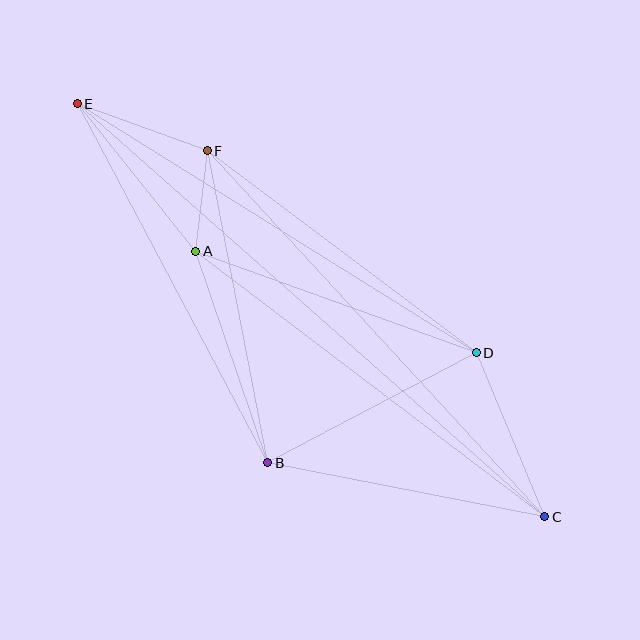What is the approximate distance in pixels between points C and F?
The distance between C and F is approximately 498 pixels.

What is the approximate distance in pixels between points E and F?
The distance between E and F is approximately 139 pixels.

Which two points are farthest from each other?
Points C and E are farthest from each other.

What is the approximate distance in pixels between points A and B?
The distance between A and B is approximately 223 pixels.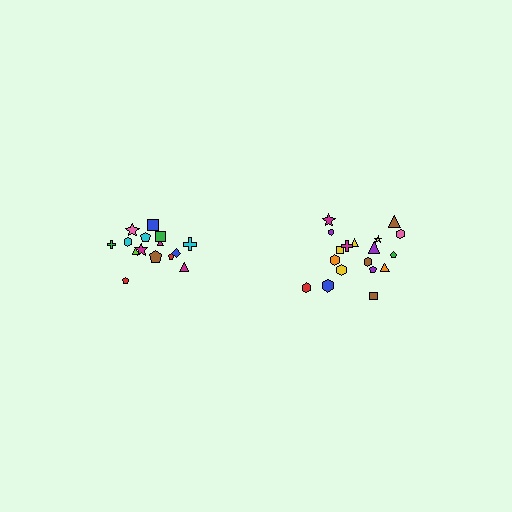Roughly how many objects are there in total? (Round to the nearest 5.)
Roughly 35 objects in total.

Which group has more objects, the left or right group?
The right group.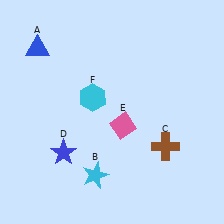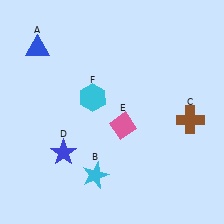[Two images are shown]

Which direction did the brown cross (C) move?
The brown cross (C) moved up.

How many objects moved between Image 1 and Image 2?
1 object moved between the two images.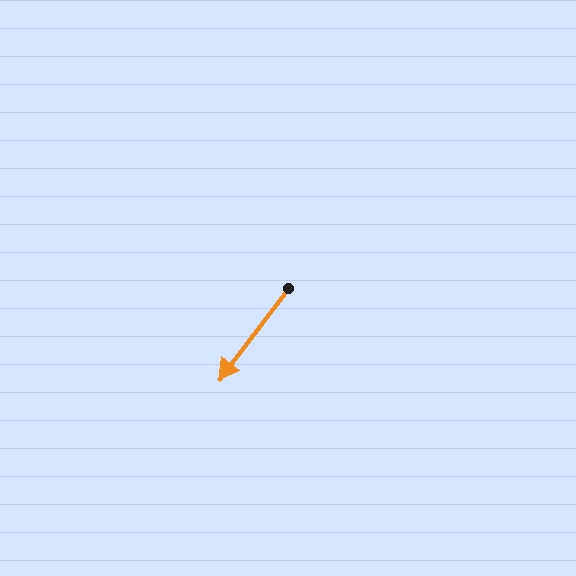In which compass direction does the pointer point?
Southwest.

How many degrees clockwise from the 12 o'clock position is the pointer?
Approximately 217 degrees.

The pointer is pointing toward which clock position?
Roughly 7 o'clock.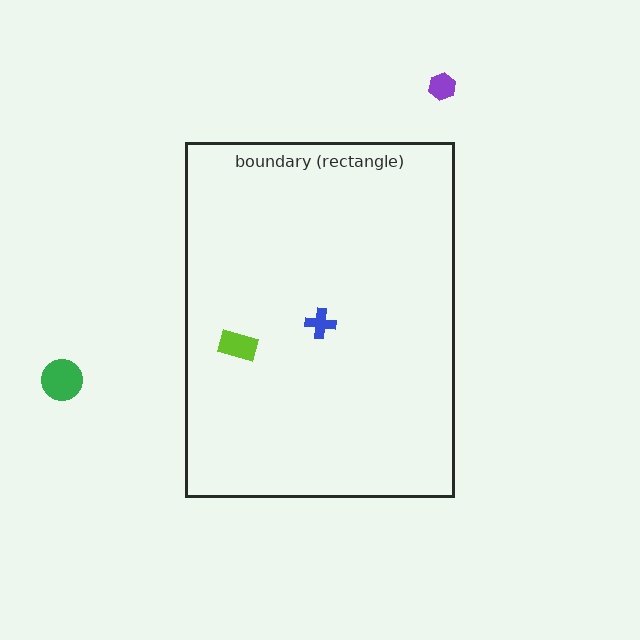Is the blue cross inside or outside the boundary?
Inside.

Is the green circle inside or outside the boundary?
Outside.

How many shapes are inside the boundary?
2 inside, 2 outside.